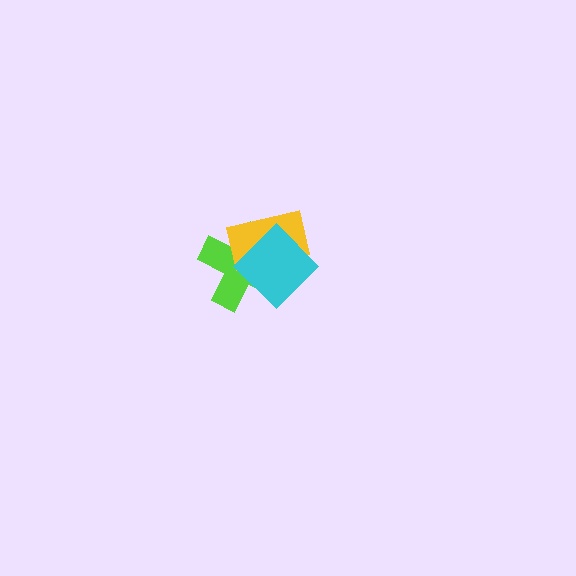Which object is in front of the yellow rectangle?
The cyan diamond is in front of the yellow rectangle.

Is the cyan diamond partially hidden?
No, no other shape covers it.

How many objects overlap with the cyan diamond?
2 objects overlap with the cyan diamond.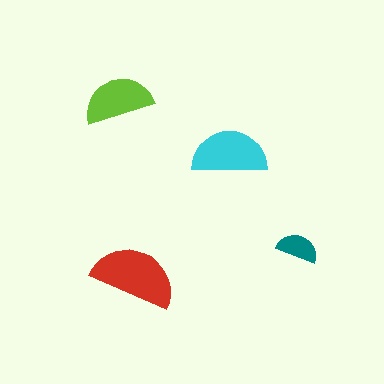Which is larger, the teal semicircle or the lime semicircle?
The lime one.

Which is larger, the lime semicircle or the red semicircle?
The red one.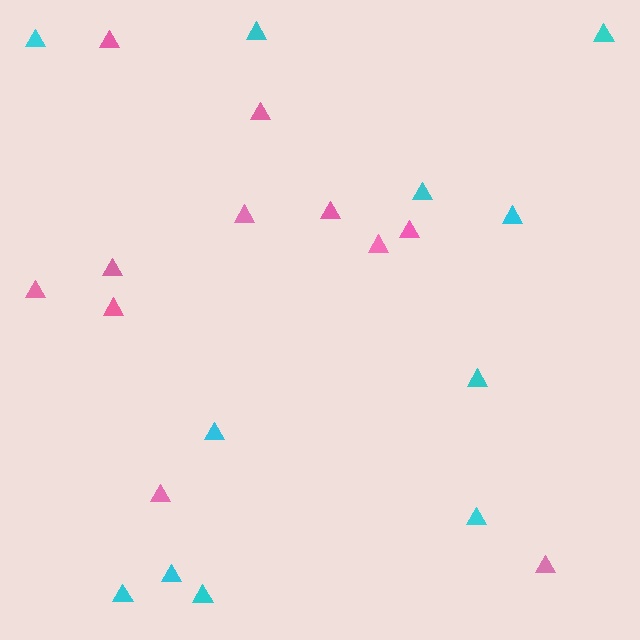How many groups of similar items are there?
There are 2 groups: one group of pink triangles (11) and one group of cyan triangles (11).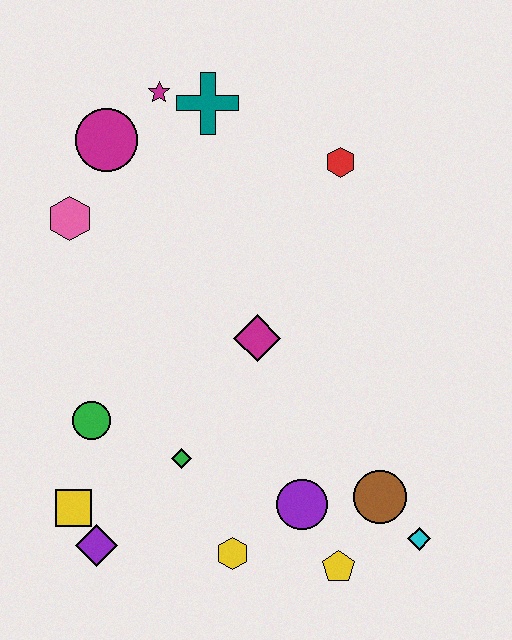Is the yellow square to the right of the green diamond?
No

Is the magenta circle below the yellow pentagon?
No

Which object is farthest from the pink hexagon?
The cyan diamond is farthest from the pink hexagon.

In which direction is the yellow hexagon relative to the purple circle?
The yellow hexagon is to the left of the purple circle.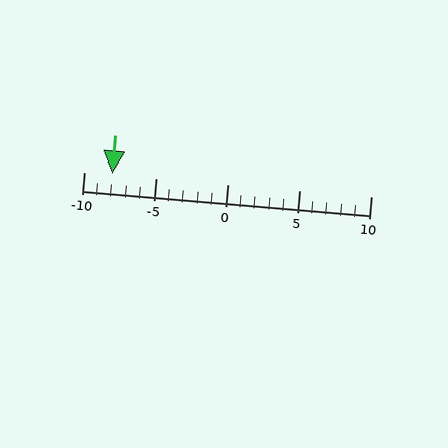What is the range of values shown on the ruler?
The ruler shows values from -10 to 10.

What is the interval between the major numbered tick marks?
The major tick marks are spaced 5 units apart.